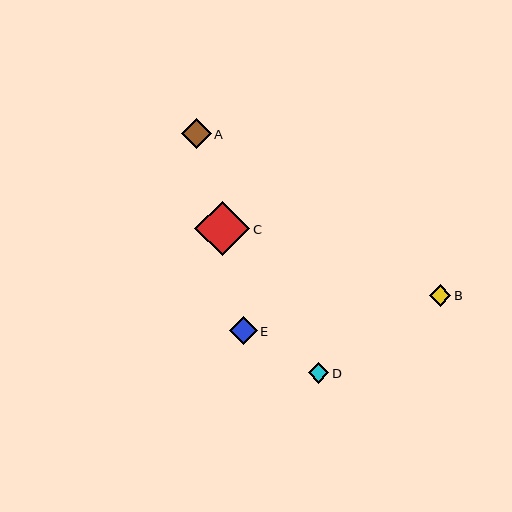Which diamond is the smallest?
Diamond D is the smallest with a size of approximately 21 pixels.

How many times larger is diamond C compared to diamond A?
Diamond C is approximately 1.9 times the size of diamond A.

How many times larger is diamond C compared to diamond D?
Diamond C is approximately 2.6 times the size of diamond D.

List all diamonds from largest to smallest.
From largest to smallest: C, A, E, B, D.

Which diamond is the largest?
Diamond C is the largest with a size of approximately 55 pixels.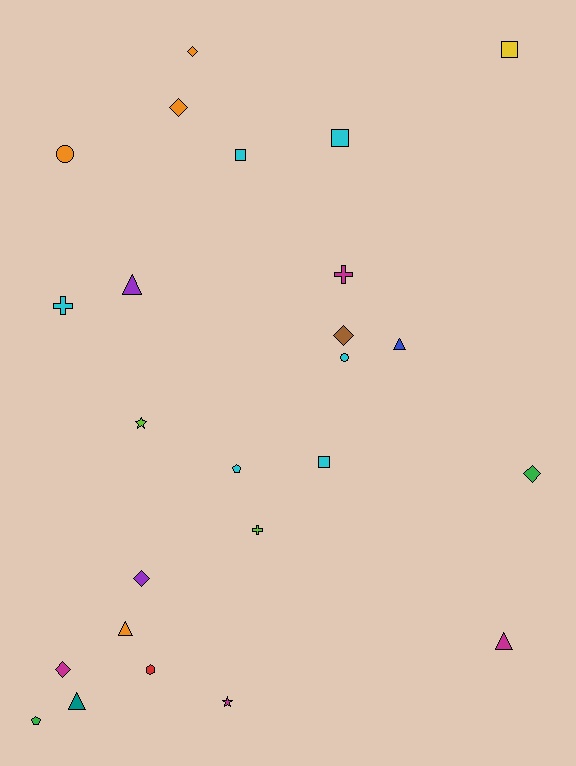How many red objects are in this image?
There is 1 red object.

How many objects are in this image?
There are 25 objects.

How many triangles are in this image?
There are 5 triangles.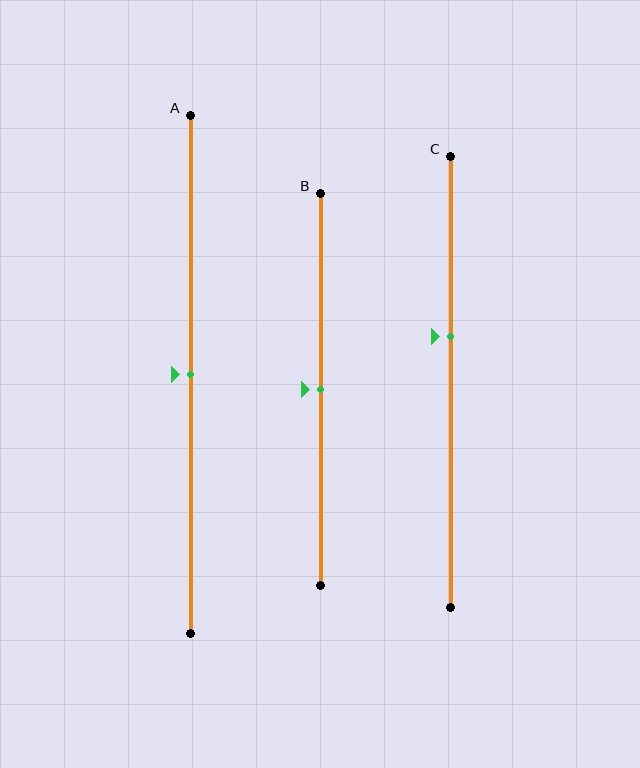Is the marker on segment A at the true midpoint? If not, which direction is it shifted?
Yes, the marker on segment A is at the true midpoint.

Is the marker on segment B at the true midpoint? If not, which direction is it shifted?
Yes, the marker on segment B is at the true midpoint.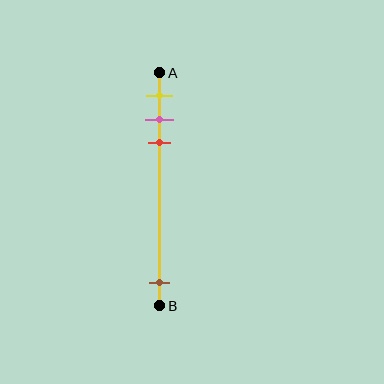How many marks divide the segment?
There are 4 marks dividing the segment.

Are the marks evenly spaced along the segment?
No, the marks are not evenly spaced.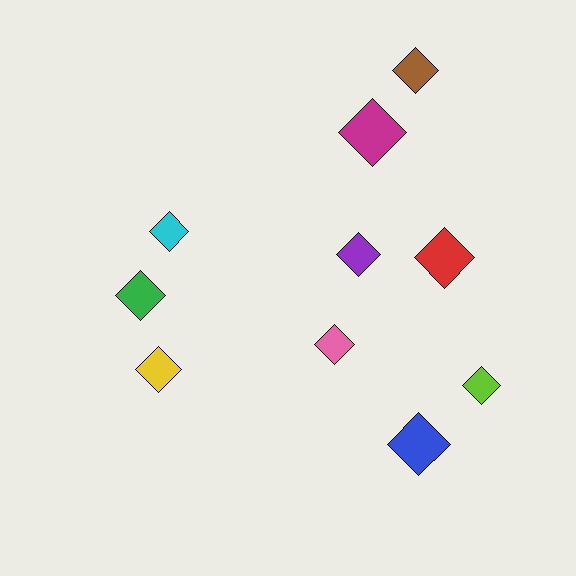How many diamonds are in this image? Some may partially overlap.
There are 10 diamonds.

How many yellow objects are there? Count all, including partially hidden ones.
There is 1 yellow object.